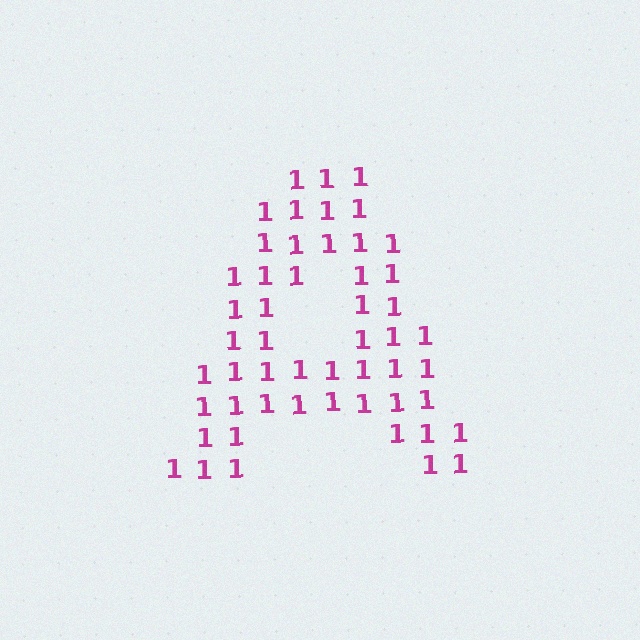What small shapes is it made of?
It is made of small digit 1's.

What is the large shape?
The large shape is the letter A.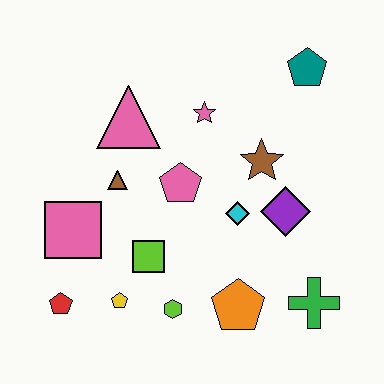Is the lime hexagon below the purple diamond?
Yes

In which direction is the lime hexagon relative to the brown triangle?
The lime hexagon is below the brown triangle.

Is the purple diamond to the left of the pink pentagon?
No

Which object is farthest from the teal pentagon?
The red pentagon is farthest from the teal pentagon.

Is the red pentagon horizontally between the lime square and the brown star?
No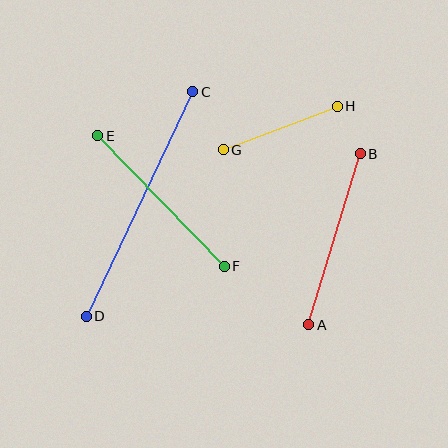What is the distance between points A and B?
The distance is approximately 178 pixels.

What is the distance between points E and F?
The distance is approximately 182 pixels.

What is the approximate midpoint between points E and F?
The midpoint is at approximately (161, 201) pixels.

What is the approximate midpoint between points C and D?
The midpoint is at approximately (139, 204) pixels.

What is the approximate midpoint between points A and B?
The midpoint is at approximately (335, 239) pixels.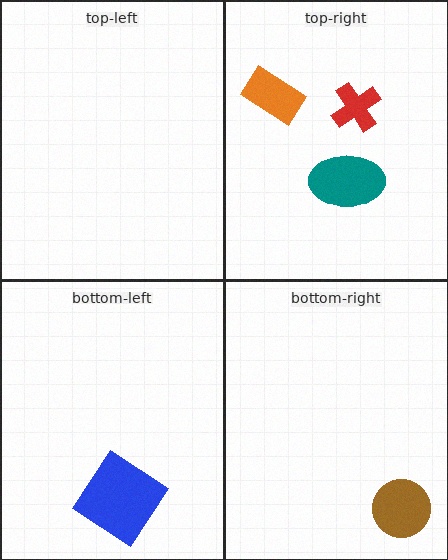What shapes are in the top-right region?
The teal ellipse, the red cross, the orange rectangle.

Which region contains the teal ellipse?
The top-right region.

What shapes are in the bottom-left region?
The blue diamond.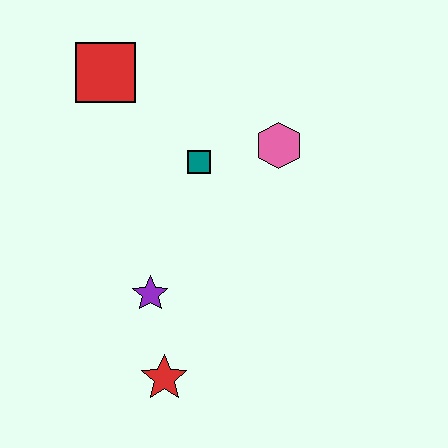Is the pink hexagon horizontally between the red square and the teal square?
No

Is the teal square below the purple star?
No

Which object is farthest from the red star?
The red square is farthest from the red star.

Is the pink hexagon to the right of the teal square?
Yes